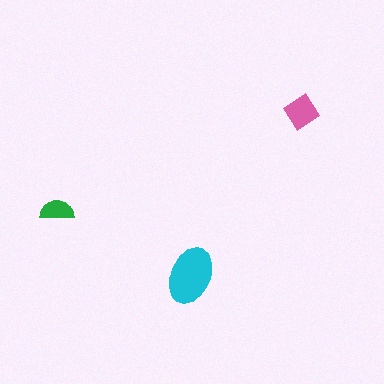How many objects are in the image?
There are 3 objects in the image.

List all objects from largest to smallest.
The cyan ellipse, the pink diamond, the green semicircle.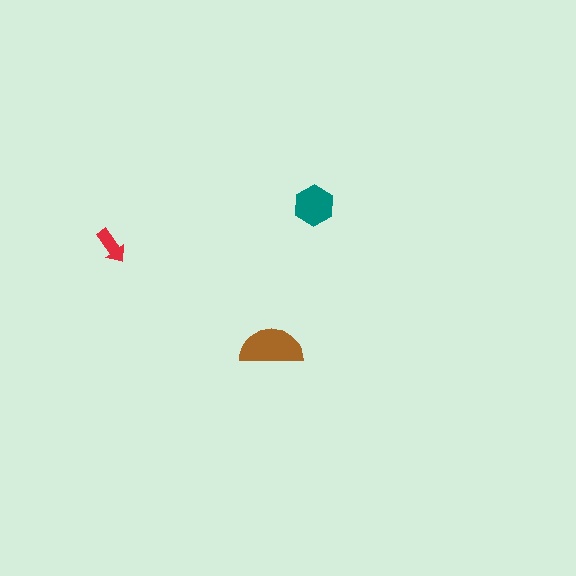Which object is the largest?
The brown semicircle.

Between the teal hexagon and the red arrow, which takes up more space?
The teal hexagon.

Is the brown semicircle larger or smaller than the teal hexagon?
Larger.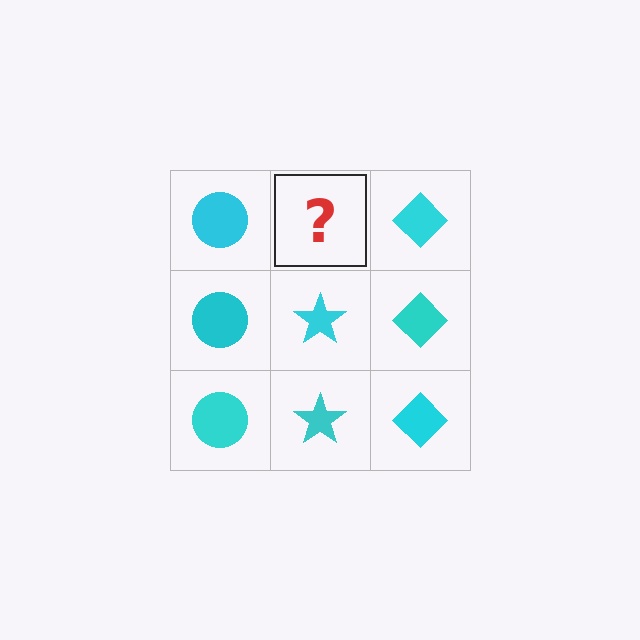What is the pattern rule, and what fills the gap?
The rule is that each column has a consistent shape. The gap should be filled with a cyan star.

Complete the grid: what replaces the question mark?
The question mark should be replaced with a cyan star.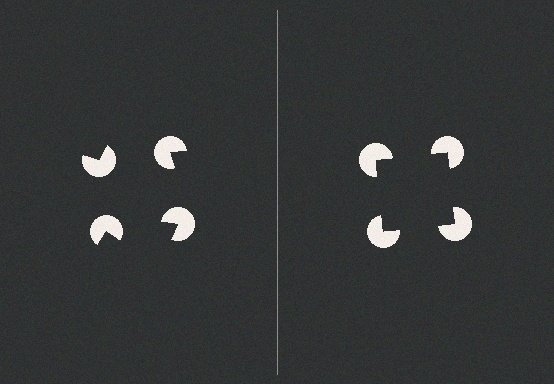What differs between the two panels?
The pac-man discs are positioned identically on both sides; only the wedge orientations differ. On the right they align to a square; on the left they are misaligned.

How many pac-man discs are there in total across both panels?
8 — 4 on each side.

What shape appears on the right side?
An illusory square.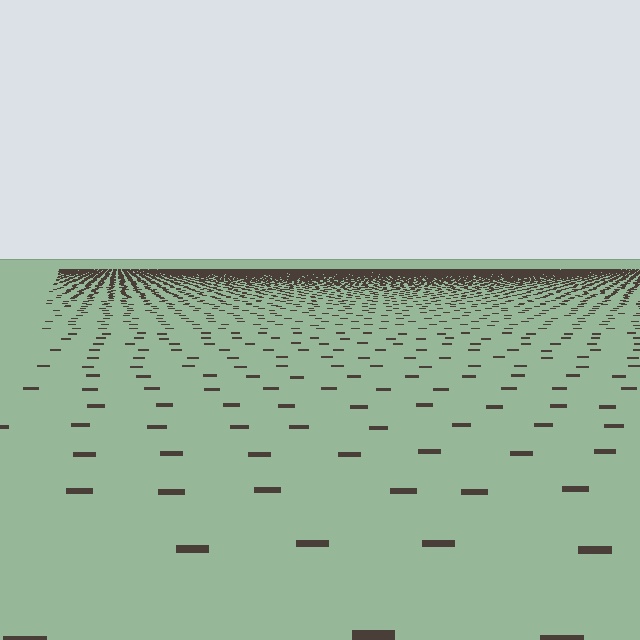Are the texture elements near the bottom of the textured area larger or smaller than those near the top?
Larger. Near the bottom, elements are closer to the viewer and appear at a bigger on-screen size.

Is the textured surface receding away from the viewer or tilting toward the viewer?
The surface is receding away from the viewer. Texture elements get smaller and denser toward the top.